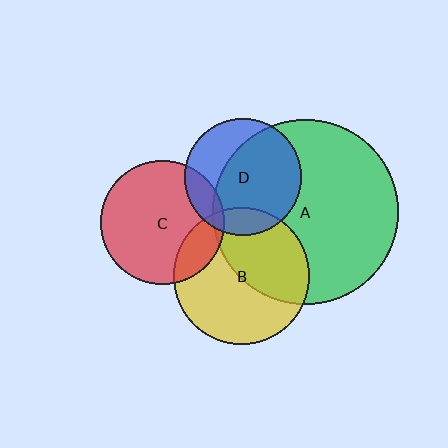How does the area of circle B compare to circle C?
Approximately 1.2 times.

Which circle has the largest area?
Circle A (green).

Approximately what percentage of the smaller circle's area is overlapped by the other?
Approximately 15%.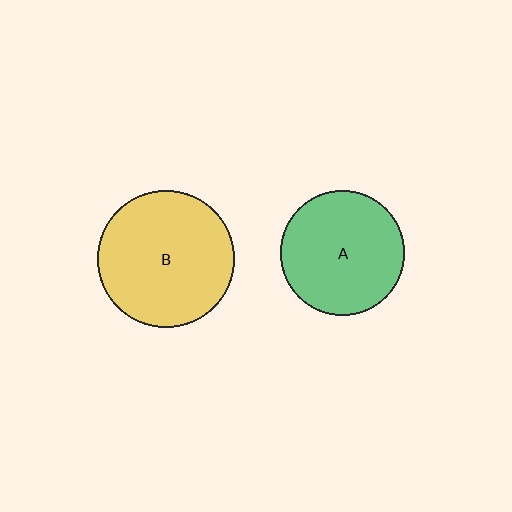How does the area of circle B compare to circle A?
Approximately 1.2 times.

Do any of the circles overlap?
No, none of the circles overlap.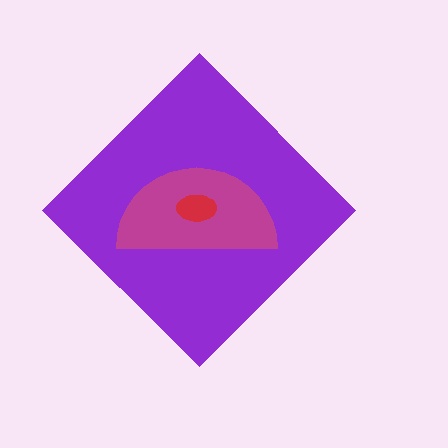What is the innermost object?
The red ellipse.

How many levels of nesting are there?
3.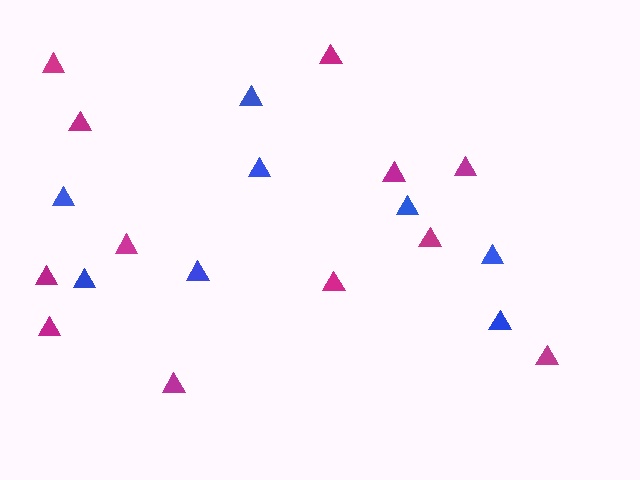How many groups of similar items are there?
There are 2 groups: one group of magenta triangles (12) and one group of blue triangles (8).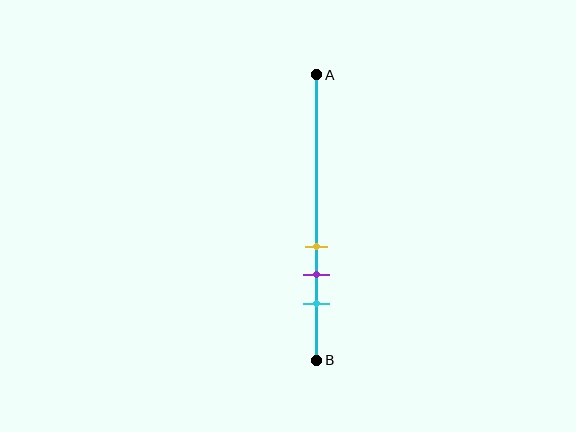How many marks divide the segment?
There are 3 marks dividing the segment.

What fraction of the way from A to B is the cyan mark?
The cyan mark is approximately 80% (0.8) of the way from A to B.